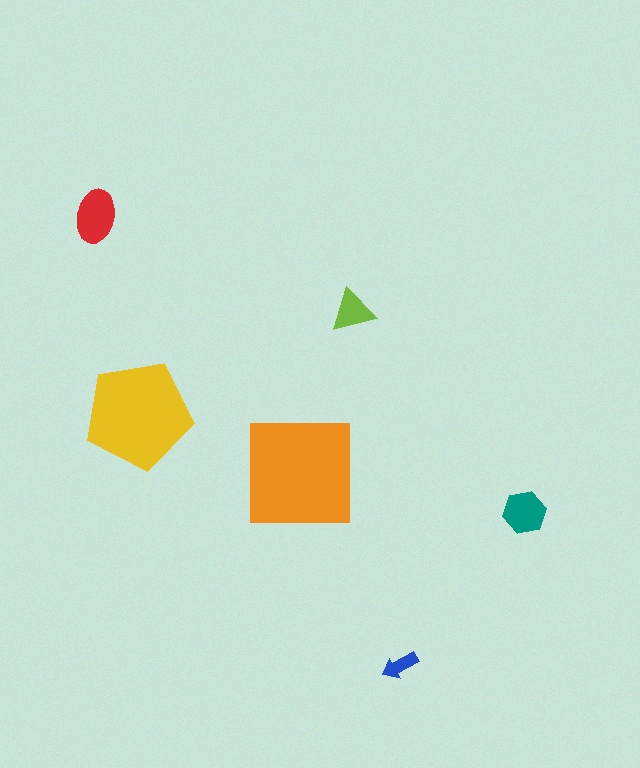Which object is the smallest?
The blue arrow.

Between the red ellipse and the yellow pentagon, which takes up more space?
The yellow pentagon.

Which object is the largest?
The orange square.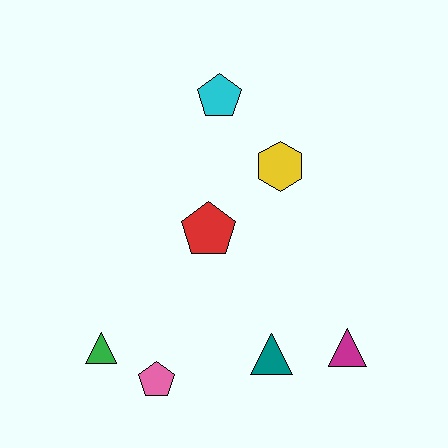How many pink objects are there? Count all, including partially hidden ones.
There is 1 pink object.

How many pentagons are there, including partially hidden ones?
There are 3 pentagons.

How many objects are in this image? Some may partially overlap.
There are 7 objects.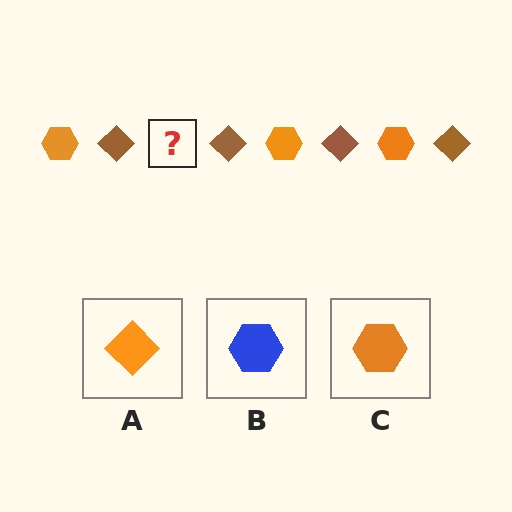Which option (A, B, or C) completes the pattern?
C.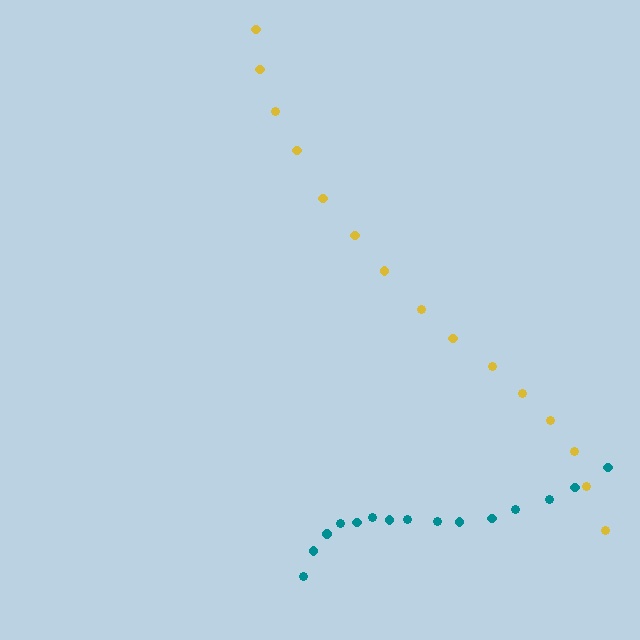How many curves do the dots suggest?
There are 2 distinct paths.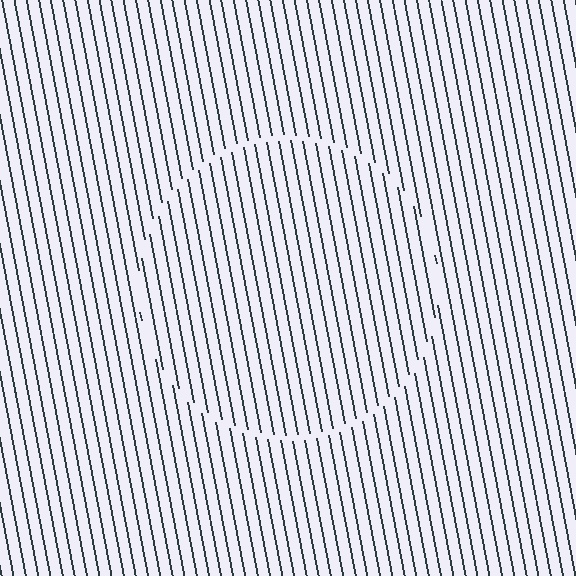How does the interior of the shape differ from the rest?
The interior of the shape contains the same grating, shifted by half a period — the contour is defined by the phase discontinuity where line-ends from the inner and outer gratings abut.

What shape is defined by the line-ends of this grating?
An illusory circle. The interior of the shape contains the same grating, shifted by half a period — the contour is defined by the phase discontinuity where line-ends from the inner and outer gratings abut.